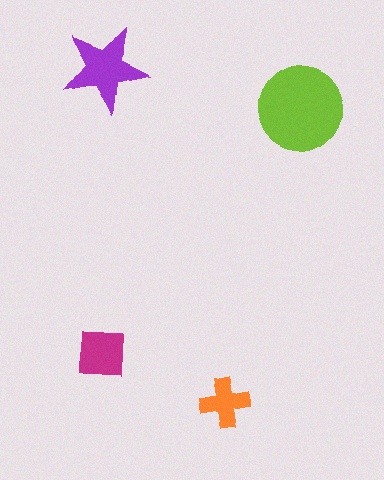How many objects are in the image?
There are 4 objects in the image.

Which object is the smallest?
The orange cross.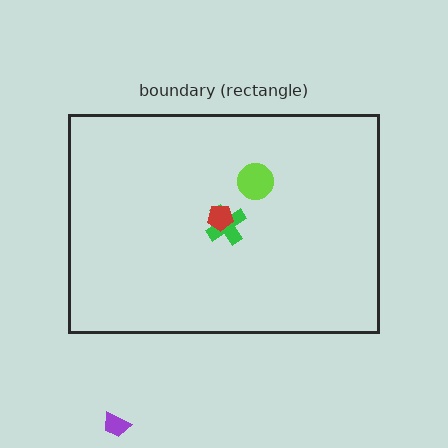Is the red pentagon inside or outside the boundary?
Inside.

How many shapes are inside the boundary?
3 inside, 1 outside.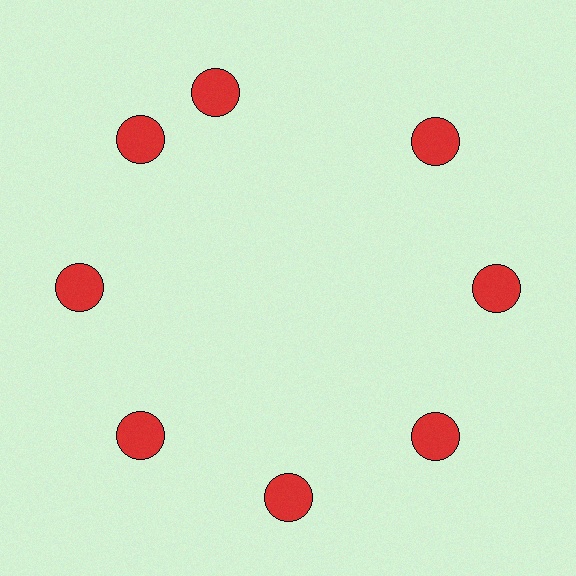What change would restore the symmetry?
The symmetry would be restored by rotating it back into even spacing with its neighbors so that all 8 circles sit at equal angles and equal distance from the center.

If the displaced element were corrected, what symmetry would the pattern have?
It would have 8-fold rotational symmetry — the pattern would map onto itself every 45 degrees.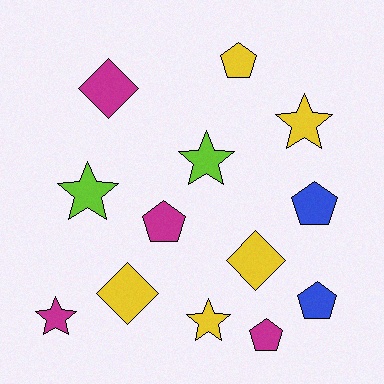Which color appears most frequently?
Yellow, with 5 objects.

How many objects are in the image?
There are 13 objects.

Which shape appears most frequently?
Pentagon, with 5 objects.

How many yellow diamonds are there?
There are 2 yellow diamonds.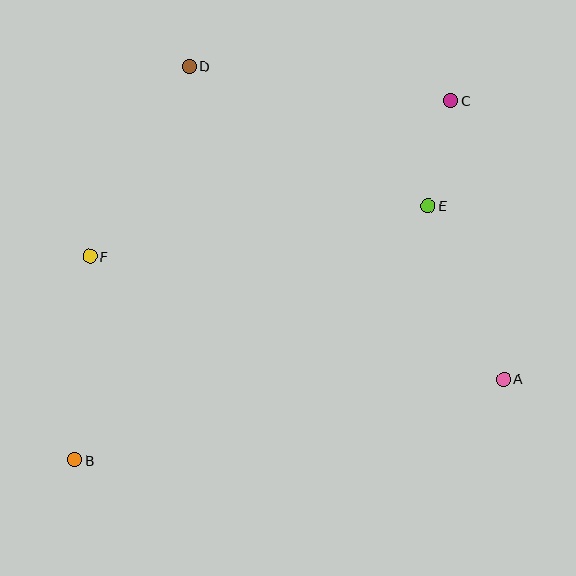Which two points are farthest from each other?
Points B and C are farthest from each other.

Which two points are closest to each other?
Points C and E are closest to each other.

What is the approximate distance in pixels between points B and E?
The distance between B and E is approximately 435 pixels.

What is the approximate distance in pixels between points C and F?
The distance between C and F is approximately 393 pixels.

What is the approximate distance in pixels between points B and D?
The distance between B and D is approximately 410 pixels.